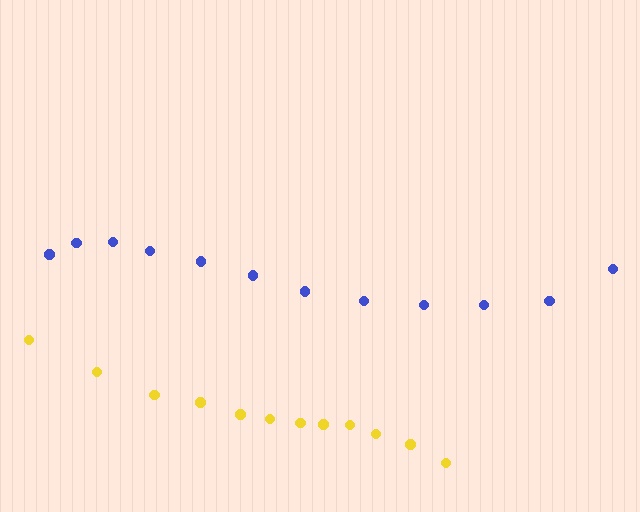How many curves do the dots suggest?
There are 2 distinct paths.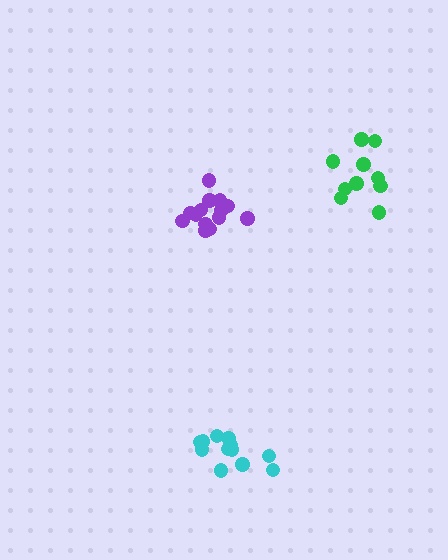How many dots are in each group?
Group 1: 14 dots, Group 2: 12 dots, Group 3: 10 dots (36 total).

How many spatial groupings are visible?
There are 3 spatial groupings.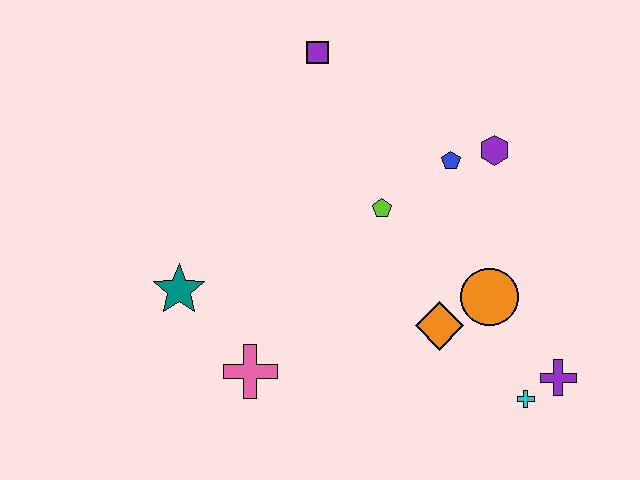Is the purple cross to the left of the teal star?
No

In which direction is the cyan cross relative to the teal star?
The cyan cross is to the right of the teal star.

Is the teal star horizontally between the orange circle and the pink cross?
No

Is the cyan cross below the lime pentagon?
Yes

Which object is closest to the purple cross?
The cyan cross is closest to the purple cross.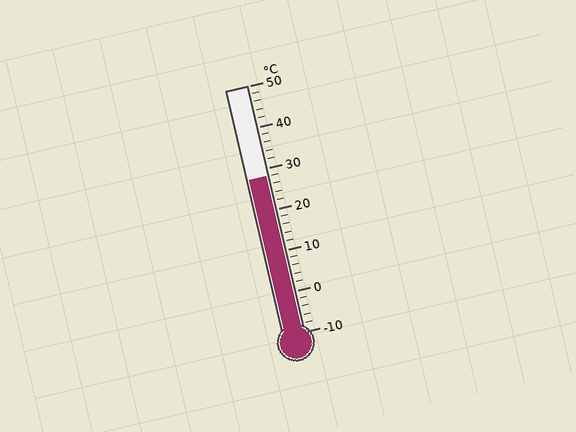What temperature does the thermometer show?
The thermometer shows approximately 28°C.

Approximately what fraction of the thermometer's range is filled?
The thermometer is filled to approximately 65% of its range.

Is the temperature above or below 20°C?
The temperature is above 20°C.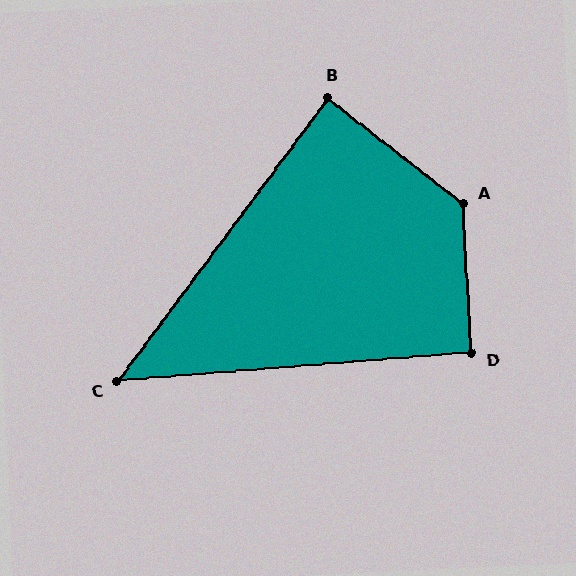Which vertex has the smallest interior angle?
C, at approximately 49 degrees.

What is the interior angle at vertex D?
Approximately 91 degrees (approximately right).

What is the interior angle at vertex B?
Approximately 89 degrees (approximately right).